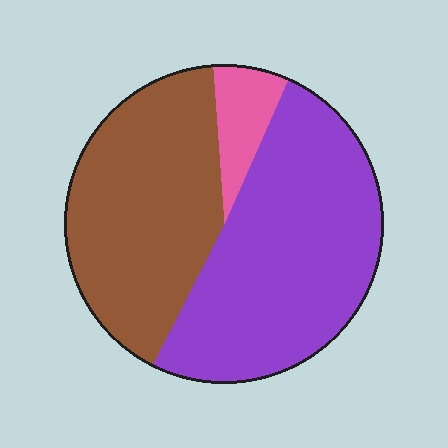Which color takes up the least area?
Pink, at roughly 10%.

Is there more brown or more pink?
Brown.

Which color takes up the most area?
Purple, at roughly 50%.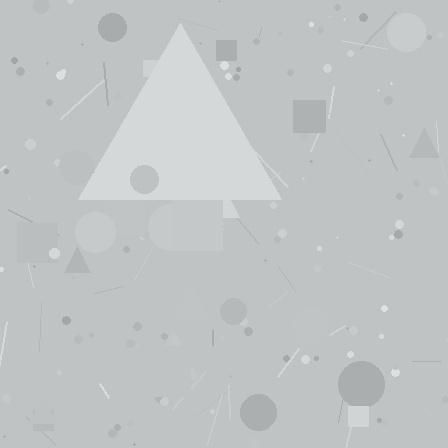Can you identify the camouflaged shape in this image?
The camouflaged shape is a triangle.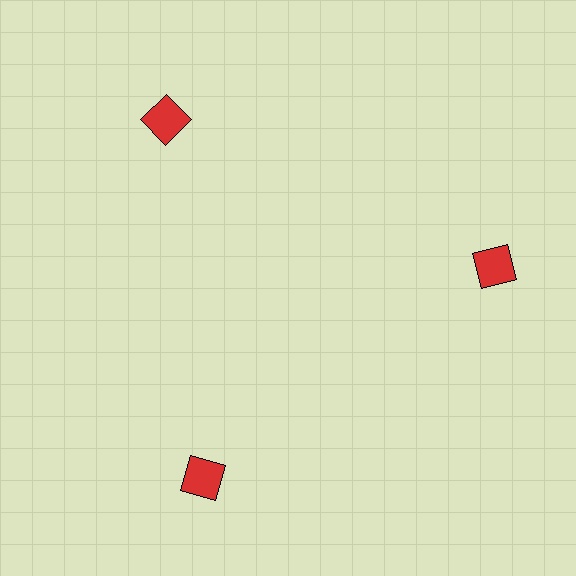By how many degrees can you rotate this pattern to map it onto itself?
The pattern maps onto itself every 120 degrees of rotation.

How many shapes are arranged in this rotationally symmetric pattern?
There are 3 shapes, arranged in 3 groups of 1.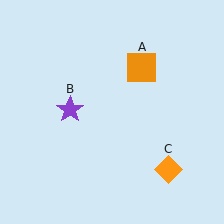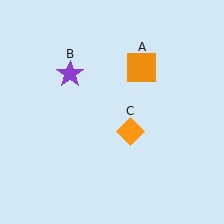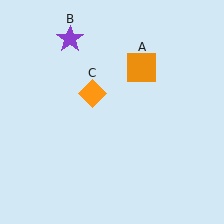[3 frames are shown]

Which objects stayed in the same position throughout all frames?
Orange square (object A) remained stationary.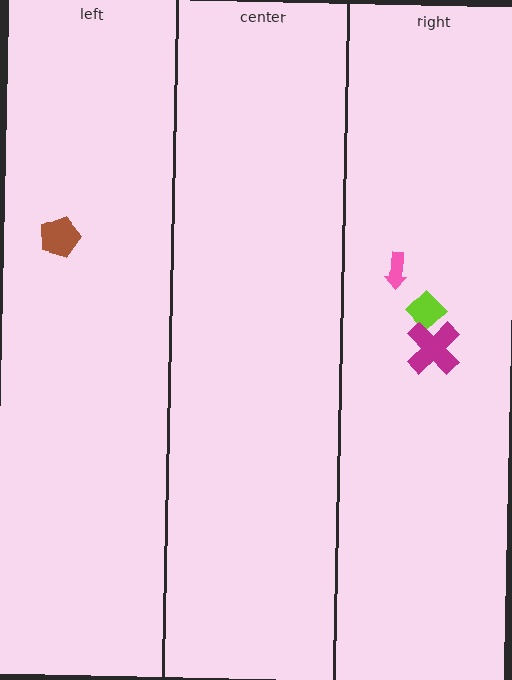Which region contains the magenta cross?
The right region.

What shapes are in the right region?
The pink arrow, the lime diamond, the magenta cross.